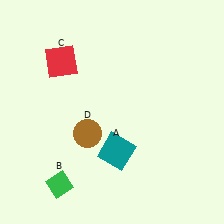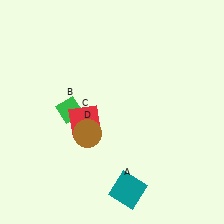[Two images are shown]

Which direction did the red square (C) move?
The red square (C) moved down.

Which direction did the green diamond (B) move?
The green diamond (B) moved up.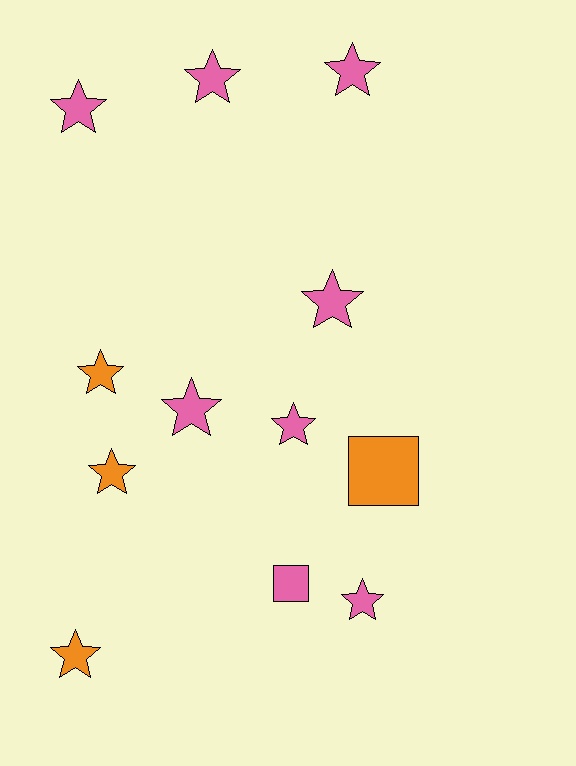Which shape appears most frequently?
Star, with 10 objects.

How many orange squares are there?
There is 1 orange square.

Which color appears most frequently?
Pink, with 8 objects.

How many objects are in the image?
There are 12 objects.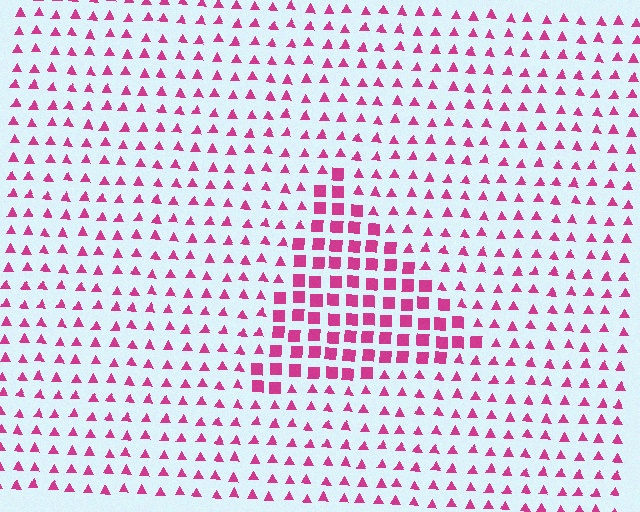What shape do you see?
I see a triangle.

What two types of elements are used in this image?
The image uses squares inside the triangle region and triangles outside it.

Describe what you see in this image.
The image is filled with small magenta elements arranged in a uniform grid. A triangle-shaped region contains squares, while the surrounding area contains triangles. The boundary is defined purely by the change in element shape.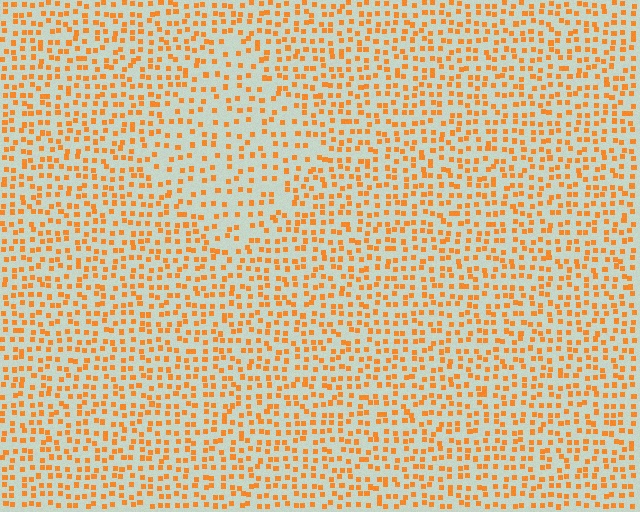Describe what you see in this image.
The image contains small orange elements arranged at two different densities. A diamond-shaped region is visible where the elements are less densely packed than the surrounding area.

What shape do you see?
I see a diamond.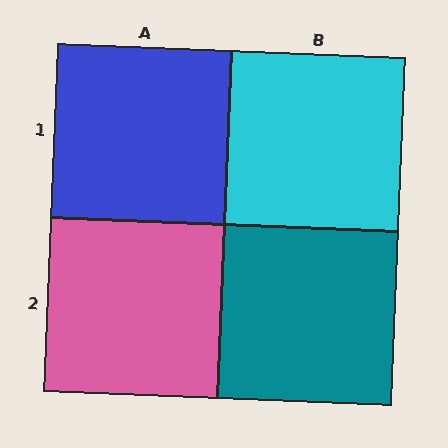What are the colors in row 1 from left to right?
Blue, cyan.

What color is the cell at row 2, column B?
Teal.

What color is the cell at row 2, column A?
Pink.